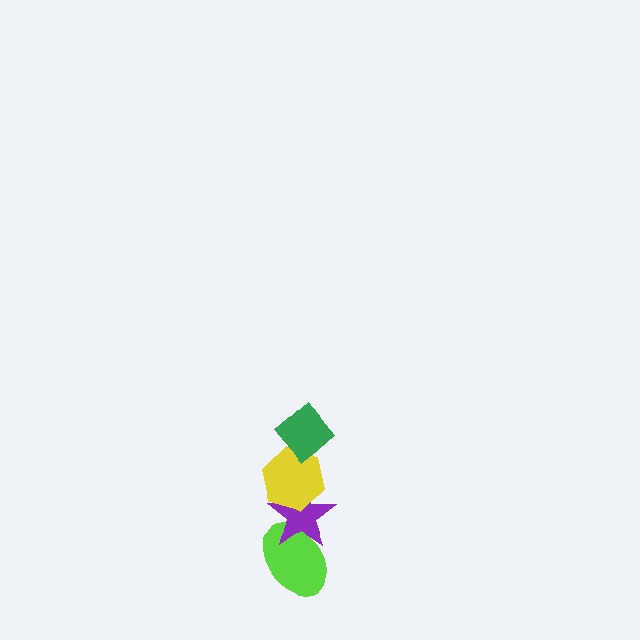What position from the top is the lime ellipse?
The lime ellipse is 4th from the top.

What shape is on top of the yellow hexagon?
The green diamond is on top of the yellow hexagon.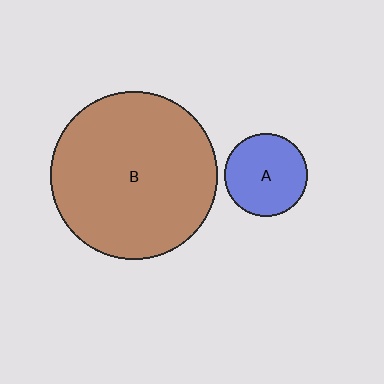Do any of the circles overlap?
No, none of the circles overlap.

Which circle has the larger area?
Circle B (brown).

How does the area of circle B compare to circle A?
Approximately 4.1 times.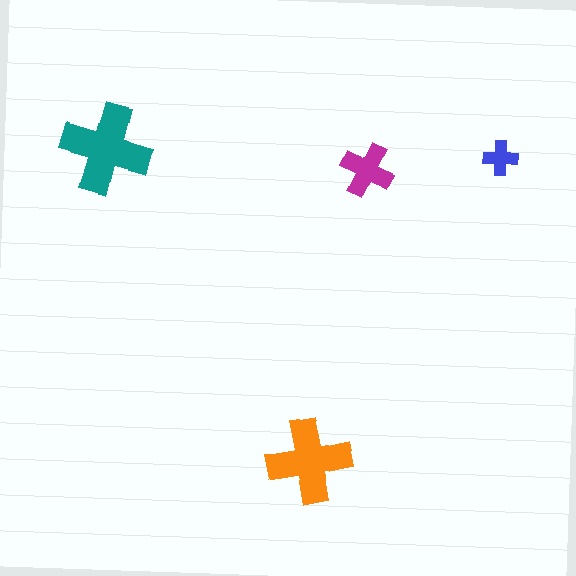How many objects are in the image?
There are 4 objects in the image.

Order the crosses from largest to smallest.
the teal one, the orange one, the magenta one, the blue one.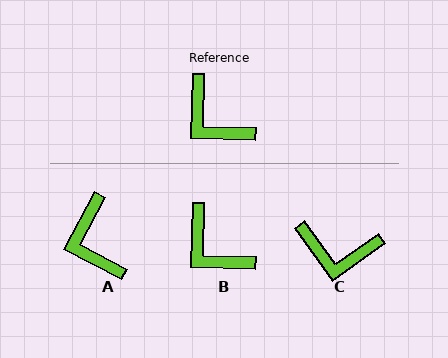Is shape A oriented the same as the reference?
No, it is off by about 27 degrees.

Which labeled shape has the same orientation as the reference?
B.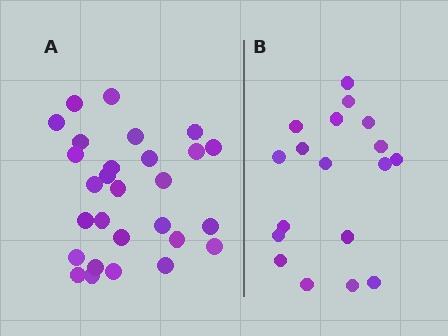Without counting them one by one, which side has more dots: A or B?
Region A (the left region) has more dots.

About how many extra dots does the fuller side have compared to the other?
Region A has roughly 10 or so more dots than region B.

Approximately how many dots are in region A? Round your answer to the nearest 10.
About 30 dots. (The exact count is 28, which rounds to 30.)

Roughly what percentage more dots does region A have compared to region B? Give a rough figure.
About 55% more.